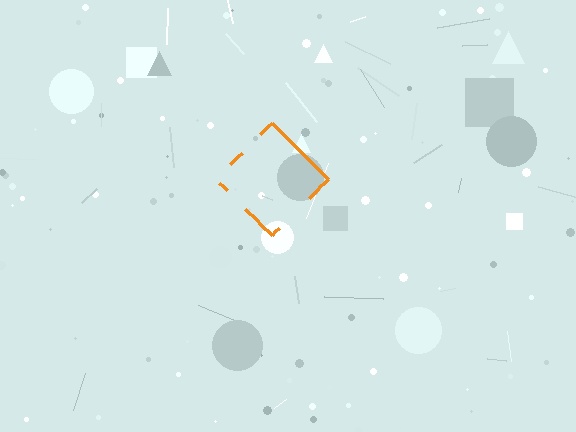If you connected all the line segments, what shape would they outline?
They would outline a diamond.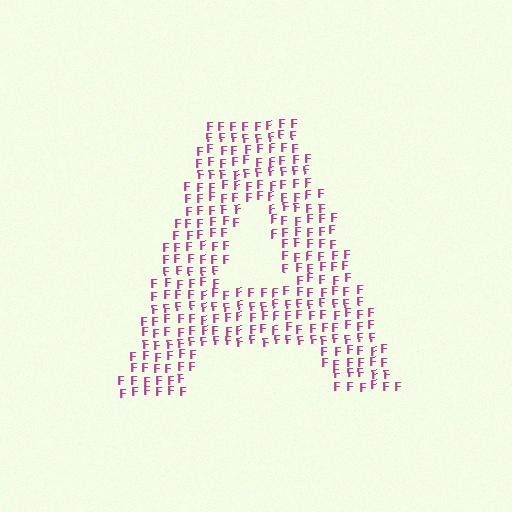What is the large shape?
The large shape is the letter A.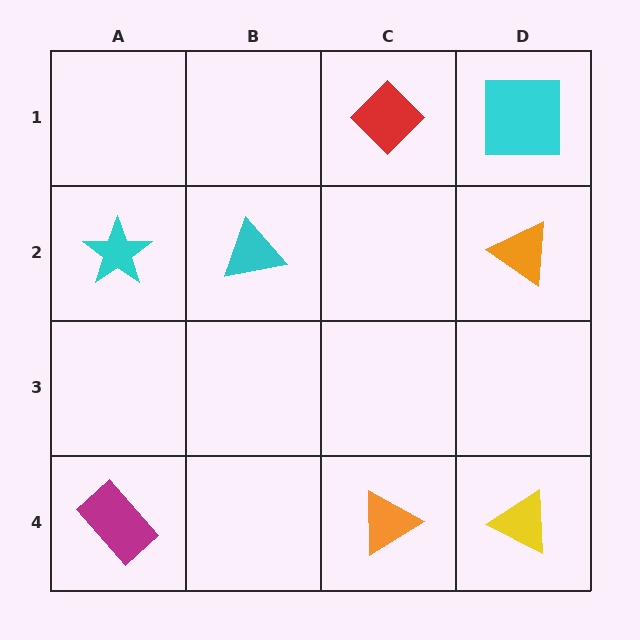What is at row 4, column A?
A magenta rectangle.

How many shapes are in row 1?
2 shapes.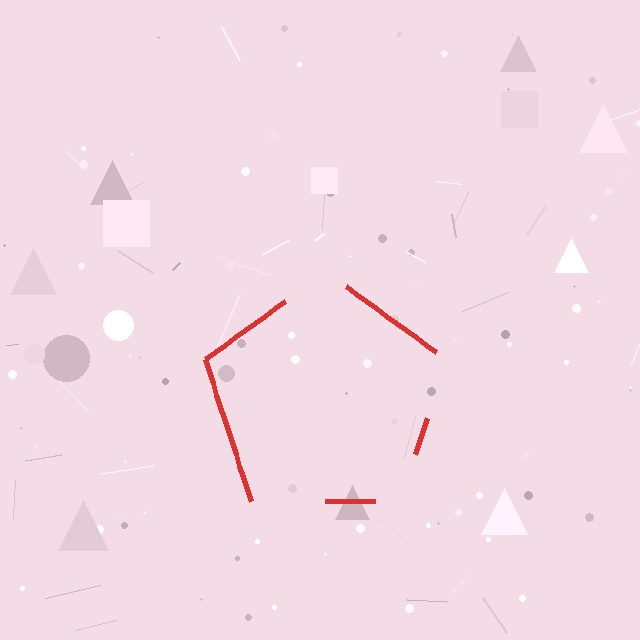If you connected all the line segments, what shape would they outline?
They would outline a pentagon.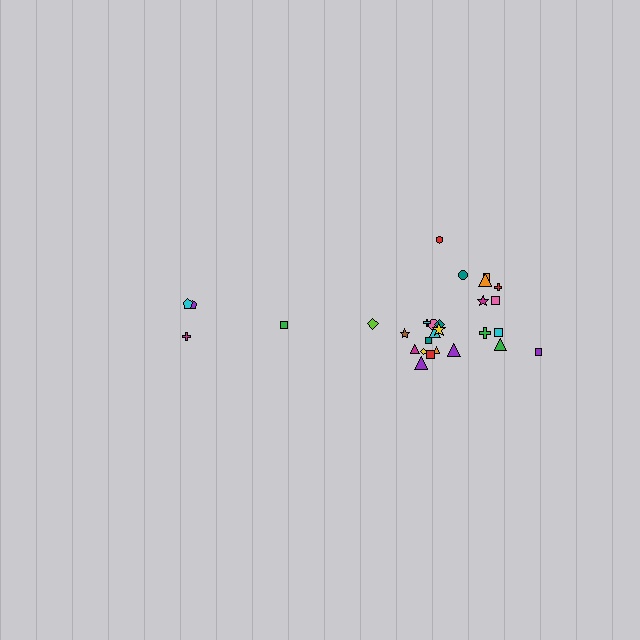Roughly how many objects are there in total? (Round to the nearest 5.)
Roughly 30 objects in total.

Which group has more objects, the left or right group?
The right group.